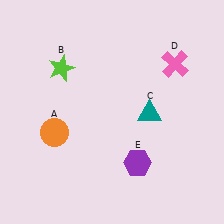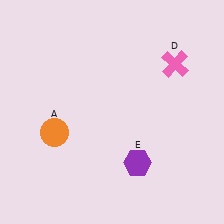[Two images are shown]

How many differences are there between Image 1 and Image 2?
There are 2 differences between the two images.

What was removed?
The lime star (B), the teal triangle (C) were removed in Image 2.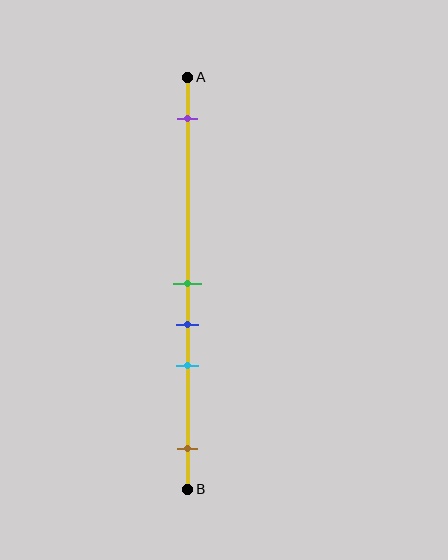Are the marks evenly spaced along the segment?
No, the marks are not evenly spaced.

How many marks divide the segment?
There are 5 marks dividing the segment.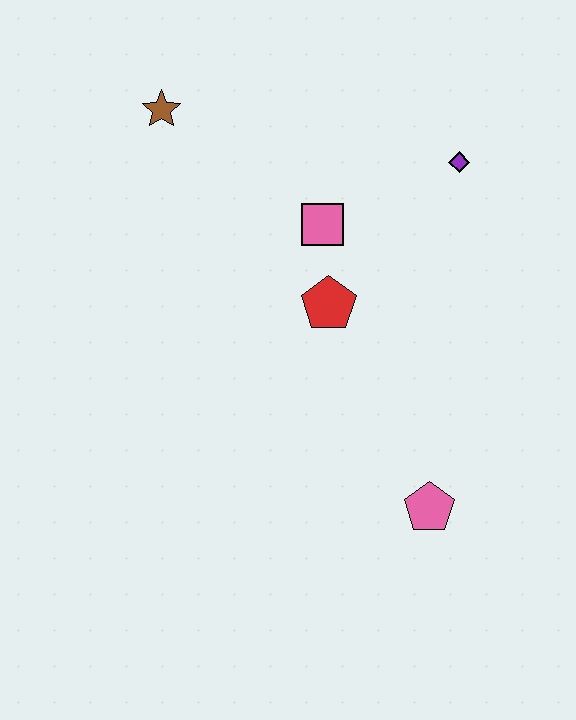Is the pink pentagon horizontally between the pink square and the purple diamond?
Yes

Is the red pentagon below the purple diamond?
Yes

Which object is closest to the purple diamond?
The pink square is closest to the purple diamond.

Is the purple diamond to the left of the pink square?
No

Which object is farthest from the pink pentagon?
The brown star is farthest from the pink pentagon.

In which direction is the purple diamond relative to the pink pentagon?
The purple diamond is above the pink pentagon.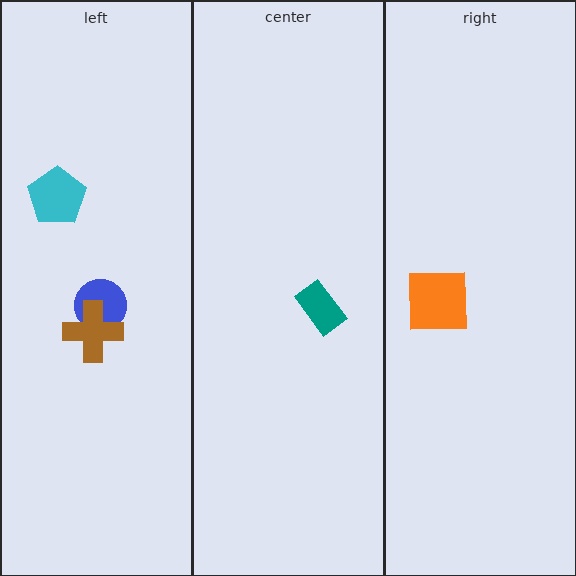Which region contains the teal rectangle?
The center region.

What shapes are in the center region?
The teal rectangle.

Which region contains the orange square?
The right region.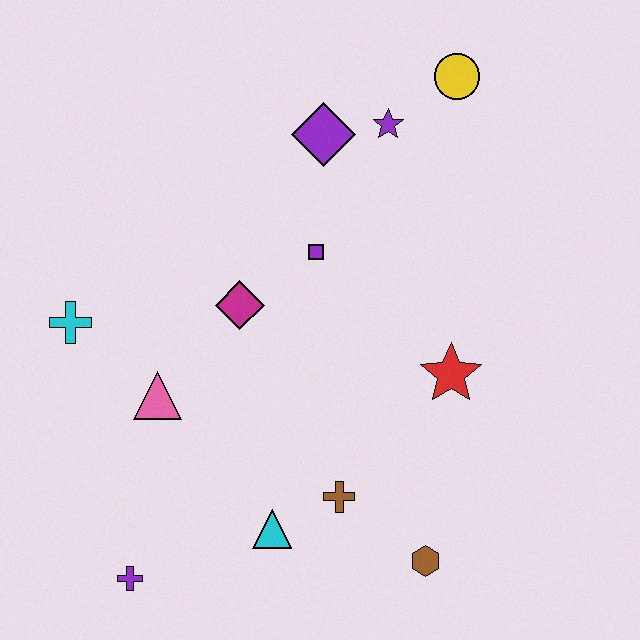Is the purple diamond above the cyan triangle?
Yes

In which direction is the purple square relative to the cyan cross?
The purple square is to the right of the cyan cross.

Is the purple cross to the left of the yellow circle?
Yes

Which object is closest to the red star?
The brown cross is closest to the red star.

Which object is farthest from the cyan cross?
The yellow circle is farthest from the cyan cross.